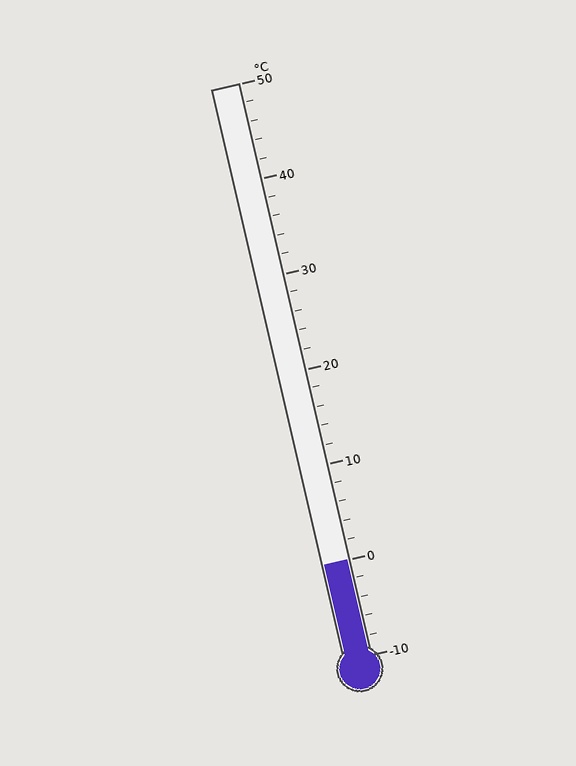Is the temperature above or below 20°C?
The temperature is below 20°C.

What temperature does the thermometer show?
The thermometer shows approximately 0°C.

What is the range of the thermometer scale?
The thermometer scale ranges from -10°C to 50°C.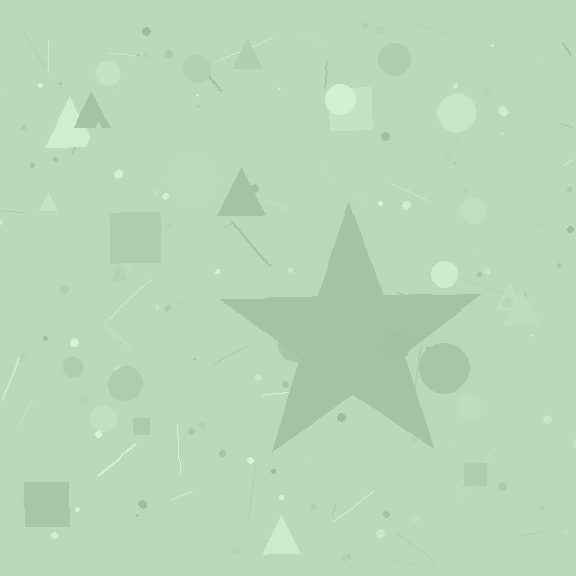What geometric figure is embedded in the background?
A star is embedded in the background.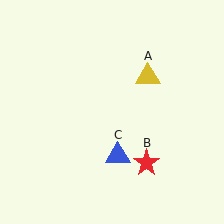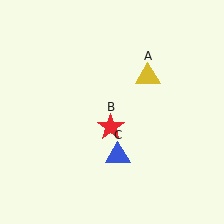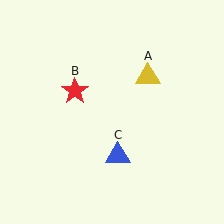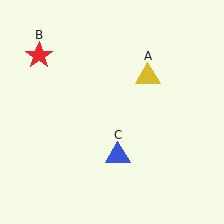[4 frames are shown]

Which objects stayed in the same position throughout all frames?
Yellow triangle (object A) and blue triangle (object C) remained stationary.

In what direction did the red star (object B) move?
The red star (object B) moved up and to the left.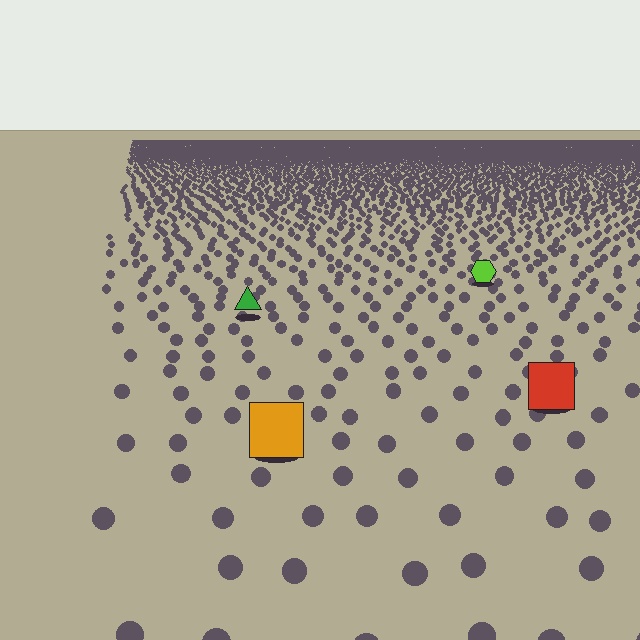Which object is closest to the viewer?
The orange square is closest. The texture marks near it are larger and more spread out.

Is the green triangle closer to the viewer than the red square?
No. The red square is closer — you can tell from the texture gradient: the ground texture is coarser near it.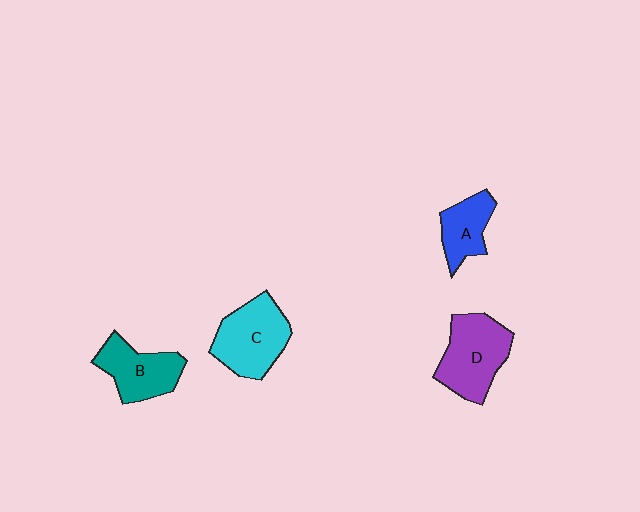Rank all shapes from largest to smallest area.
From largest to smallest: D (purple), C (cyan), B (teal), A (blue).